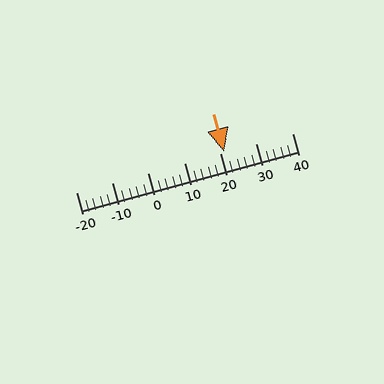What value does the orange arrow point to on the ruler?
The orange arrow points to approximately 21.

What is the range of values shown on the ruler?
The ruler shows values from -20 to 40.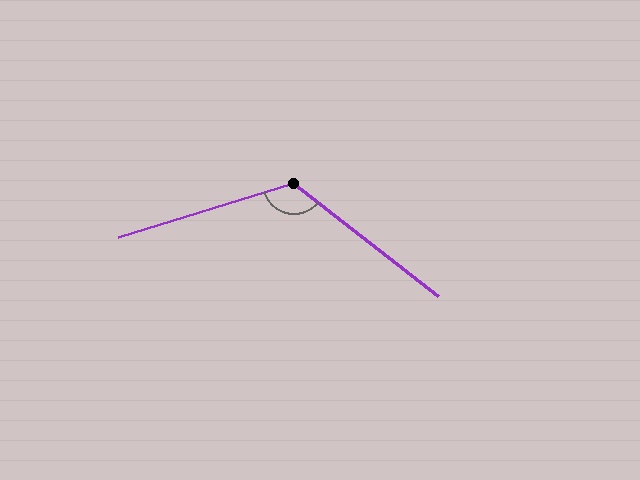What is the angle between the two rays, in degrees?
Approximately 125 degrees.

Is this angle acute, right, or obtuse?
It is obtuse.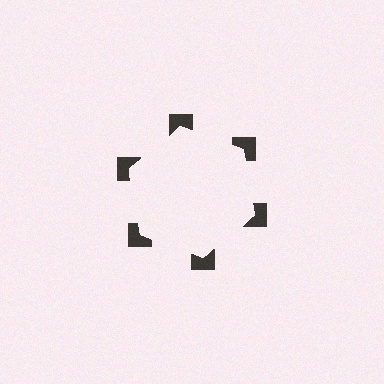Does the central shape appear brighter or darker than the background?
It typically appears slightly brighter than the background, even though no actual brightness change is drawn.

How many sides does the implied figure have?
6 sides.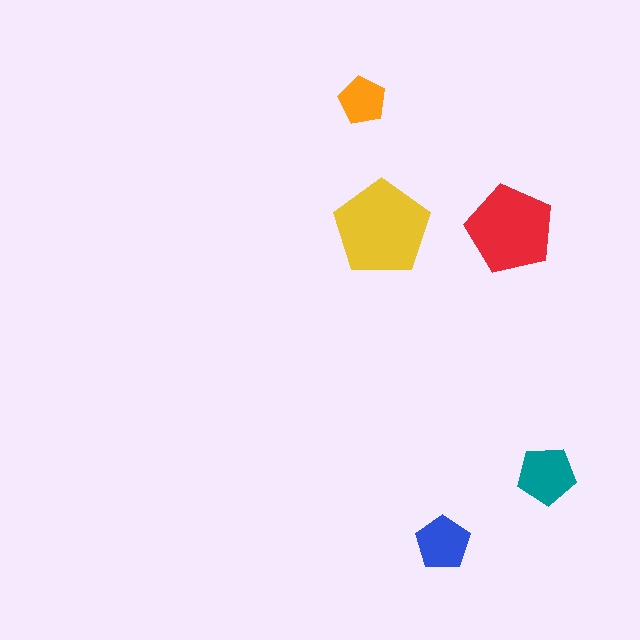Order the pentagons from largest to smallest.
the yellow one, the red one, the teal one, the blue one, the orange one.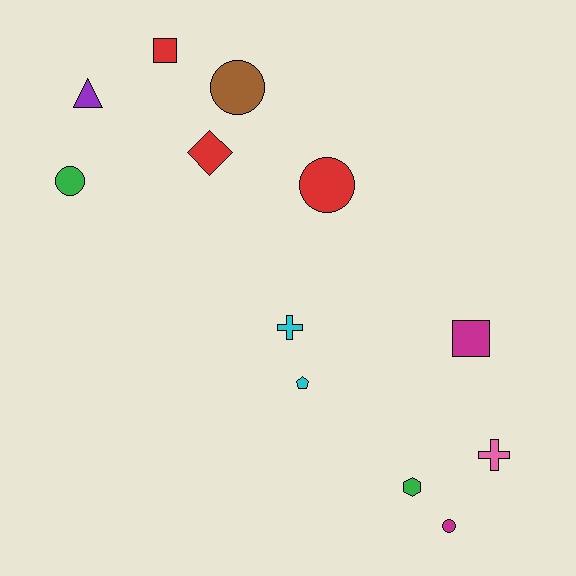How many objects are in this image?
There are 12 objects.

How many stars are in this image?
There are no stars.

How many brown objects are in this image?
There is 1 brown object.